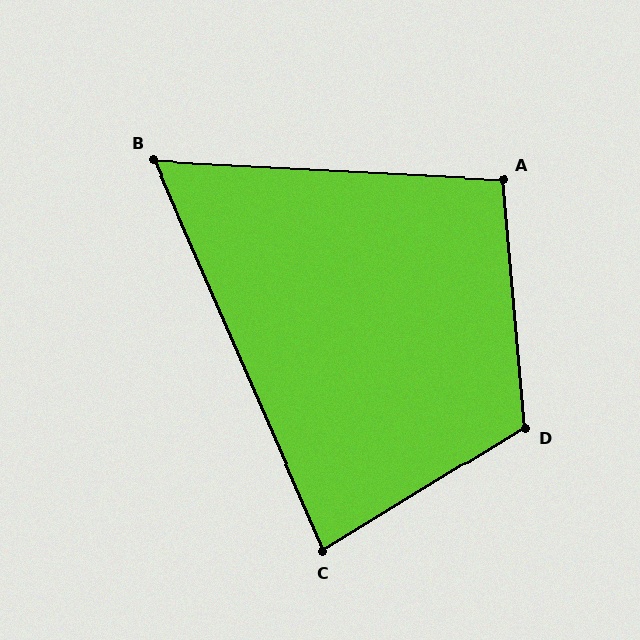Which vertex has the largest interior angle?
D, at approximately 117 degrees.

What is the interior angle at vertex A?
Approximately 98 degrees (obtuse).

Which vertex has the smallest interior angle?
B, at approximately 63 degrees.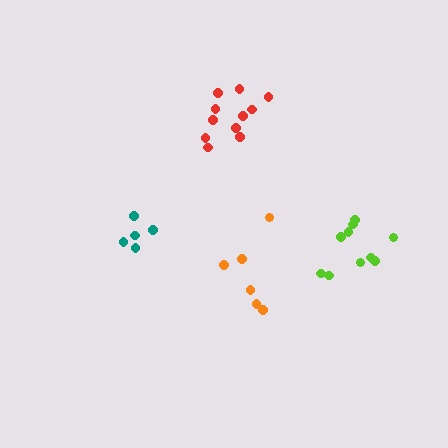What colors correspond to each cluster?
The clusters are colored: teal, lime, orange, red.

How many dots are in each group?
Group 1: 5 dots, Group 2: 10 dots, Group 3: 6 dots, Group 4: 11 dots (32 total).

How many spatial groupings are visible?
There are 4 spatial groupings.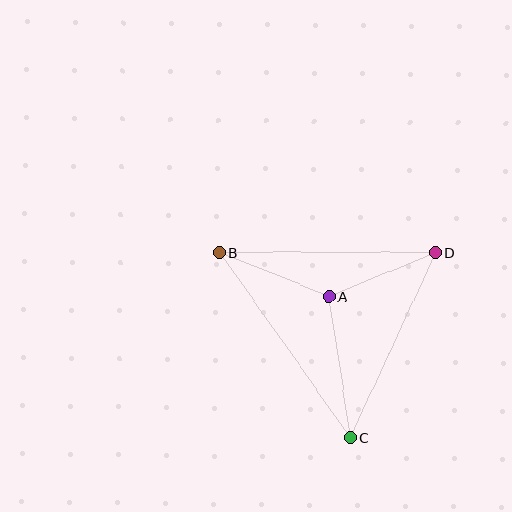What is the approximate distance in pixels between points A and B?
The distance between A and B is approximately 118 pixels.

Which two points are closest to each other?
Points A and D are closest to each other.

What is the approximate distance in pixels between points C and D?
The distance between C and D is approximately 204 pixels.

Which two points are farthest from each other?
Points B and C are farthest from each other.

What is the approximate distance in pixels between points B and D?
The distance between B and D is approximately 216 pixels.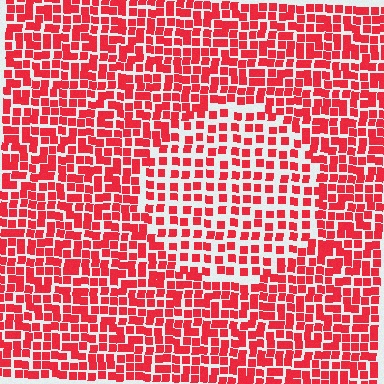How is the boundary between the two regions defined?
The boundary is defined by a change in element density (approximately 1.6x ratio). All elements are the same color, size, and shape.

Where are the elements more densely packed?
The elements are more densely packed outside the circle boundary.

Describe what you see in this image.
The image contains small red elements arranged at two different densities. A circle-shaped region is visible where the elements are less densely packed than the surrounding area.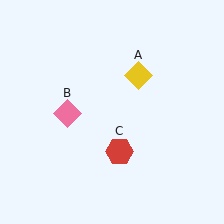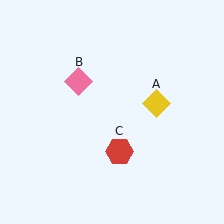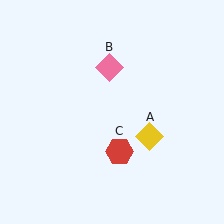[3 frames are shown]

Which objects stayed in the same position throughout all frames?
Red hexagon (object C) remained stationary.